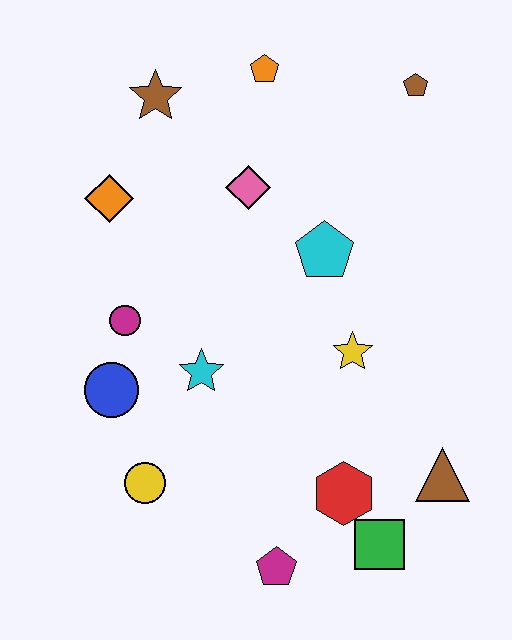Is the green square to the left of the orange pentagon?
No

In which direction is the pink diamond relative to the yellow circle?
The pink diamond is above the yellow circle.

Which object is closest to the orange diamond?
The brown star is closest to the orange diamond.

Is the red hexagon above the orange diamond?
No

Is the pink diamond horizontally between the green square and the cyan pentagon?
No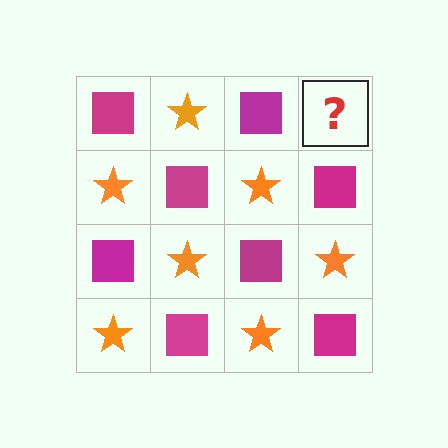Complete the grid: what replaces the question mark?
The question mark should be replaced with an orange star.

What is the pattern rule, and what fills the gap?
The rule is that it alternates magenta square and orange star in a checkerboard pattern. The gap should be filled with an orange star.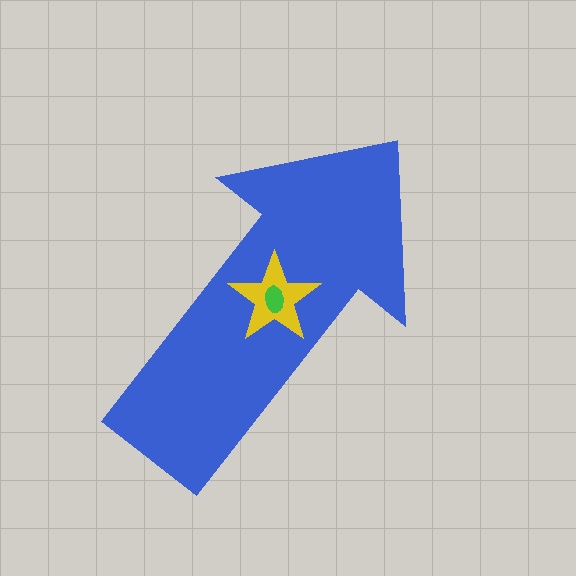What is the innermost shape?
The green ellipse.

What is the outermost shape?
The blue arrow.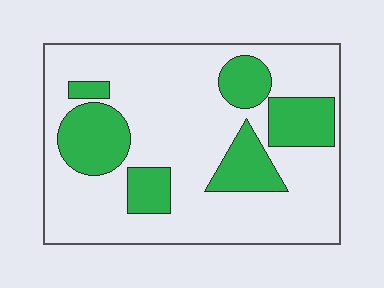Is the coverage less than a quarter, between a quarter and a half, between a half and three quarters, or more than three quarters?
Between a quarter and a half.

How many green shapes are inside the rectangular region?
6.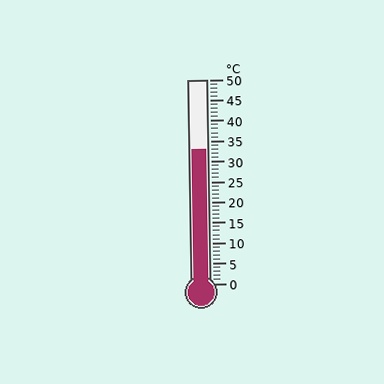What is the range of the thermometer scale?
The thermometer scale ranges from 0°C to 50°C.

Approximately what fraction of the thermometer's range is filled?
The thermometer is filled to approximately 65% of its range.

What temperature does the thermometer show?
The thermometer shows approximately 33°C.